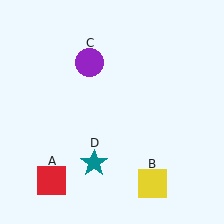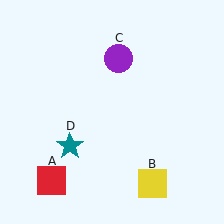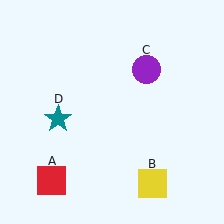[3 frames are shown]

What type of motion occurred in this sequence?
The purple circle (object C), teal star (object D) rotated clockwise around the center of the scene.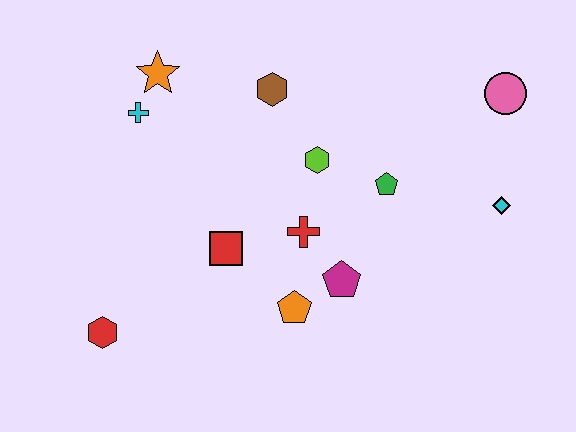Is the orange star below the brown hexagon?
No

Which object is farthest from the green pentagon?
The red hexagon is farthest from the green pentagon.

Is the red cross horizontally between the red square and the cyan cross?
No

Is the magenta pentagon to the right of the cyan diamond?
No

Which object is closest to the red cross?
The magenta pentagon is closest to the red cross.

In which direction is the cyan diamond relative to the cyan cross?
The cyan diamond is to the right of the cyan cross.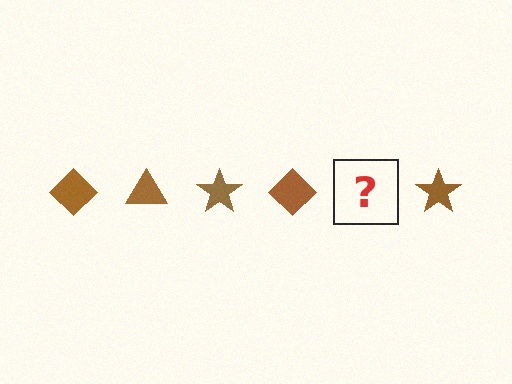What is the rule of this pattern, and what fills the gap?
The rule is that the pattern cycles through diamond, triangle, star shapes in brown. The gap should be filled with a brown triangle.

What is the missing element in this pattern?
The missing element is a brown triangle.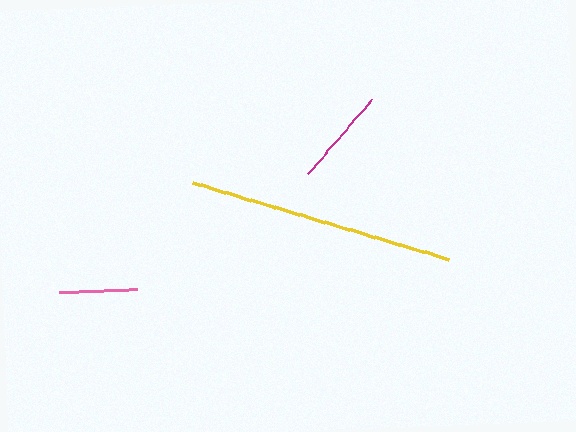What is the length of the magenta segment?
The magenta segment is approximately 98 pixels long.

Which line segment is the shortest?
The pink line is the shortest at approximately 78 pixels.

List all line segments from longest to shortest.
From longest to shortest: yellow, magenta, pink.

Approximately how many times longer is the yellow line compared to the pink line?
The yellow line is approximately 3.4 times the length of the pink line.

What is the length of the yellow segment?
The yellow segment is approximately 267 pixels long.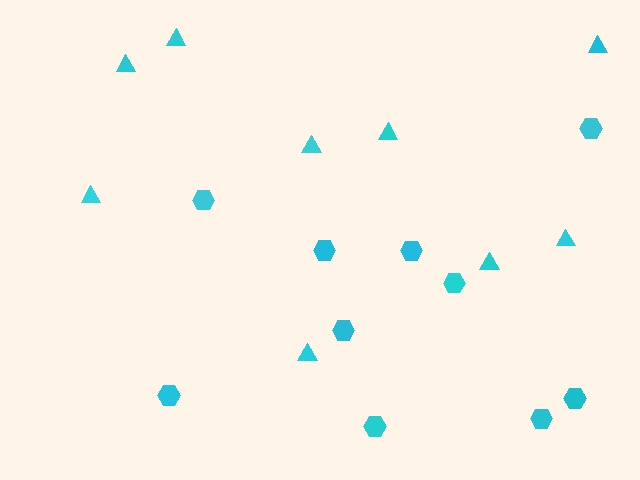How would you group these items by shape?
There are 2 groups: one group of triangles (9) and one group of hexagons (10).